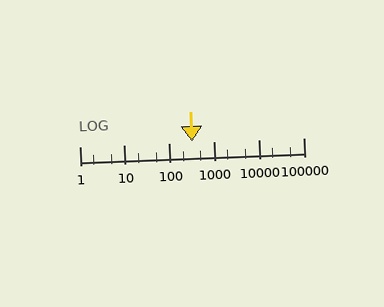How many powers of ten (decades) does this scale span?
The scale spans 5 decades, from 1 to 100000.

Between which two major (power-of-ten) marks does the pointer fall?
The pointer is between 100 and 1000.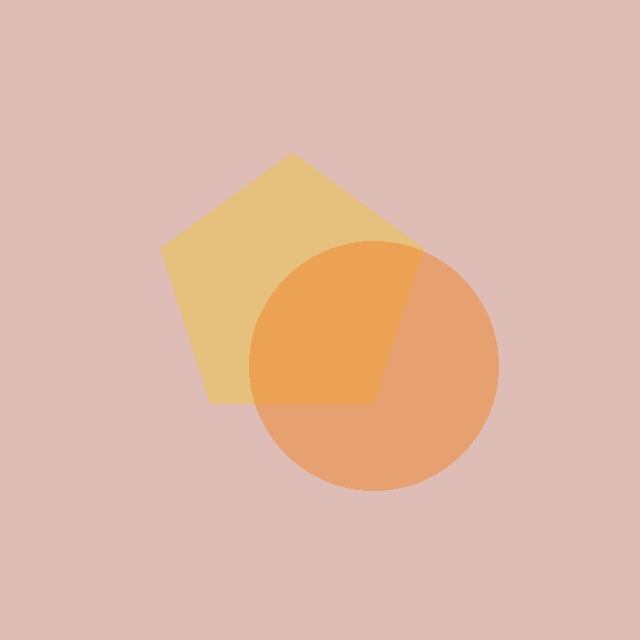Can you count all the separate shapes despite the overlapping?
Yes, there are 2 separate shapes.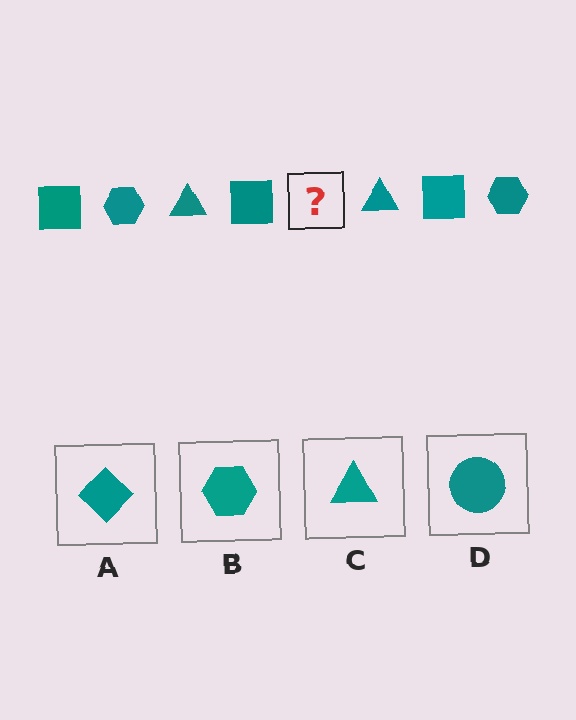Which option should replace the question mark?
Option B.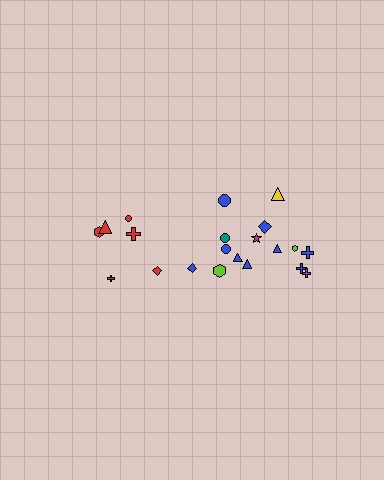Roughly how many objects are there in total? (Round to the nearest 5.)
Roughly 20 objects in total.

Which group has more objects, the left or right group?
The right group.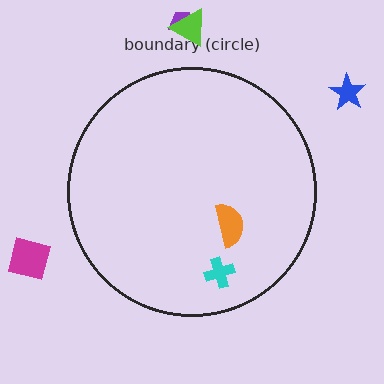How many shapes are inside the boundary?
2 inside, 4 outside.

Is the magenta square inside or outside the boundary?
Outside.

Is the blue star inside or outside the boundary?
Outside.